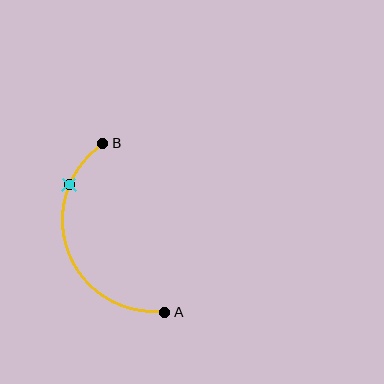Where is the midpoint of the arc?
The arc midpoint is the point on the curve farthest from the straight line joining A and B. It sits to the left of that line.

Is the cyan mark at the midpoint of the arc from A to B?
No. The cyan mark lies on the arc but is closer to endpoint B. The arc midpoint would be at the point on the curve equidistant along the arc from both A and B.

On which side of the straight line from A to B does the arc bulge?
The arc bulges to the left of the straight line connecting A and B.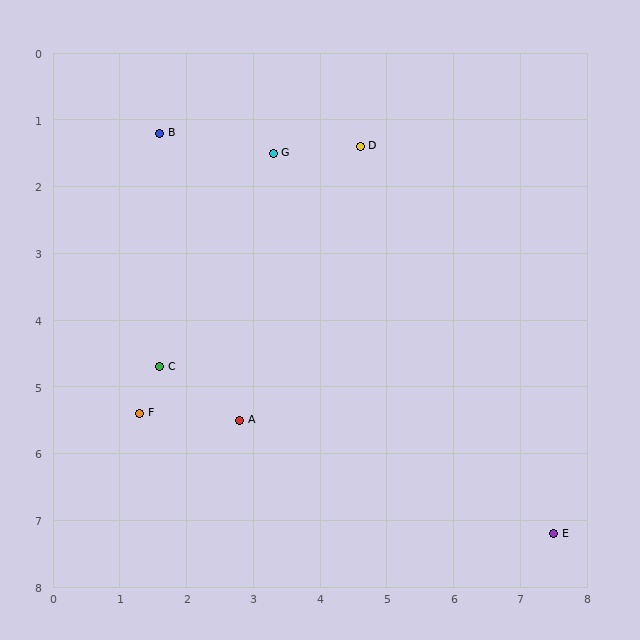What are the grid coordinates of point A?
Point A is at approximately (2.8, 5.5).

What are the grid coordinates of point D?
Point D is at approximately (4.6, 1.4).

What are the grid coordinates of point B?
Point B is at approximately (1.6, 1.2).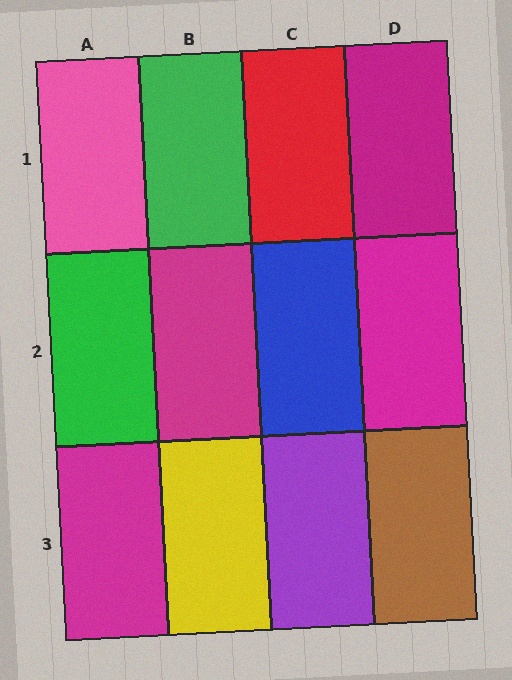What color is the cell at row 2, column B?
Magenta.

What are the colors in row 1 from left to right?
Pink, green, red, magenta.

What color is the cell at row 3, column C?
Purple.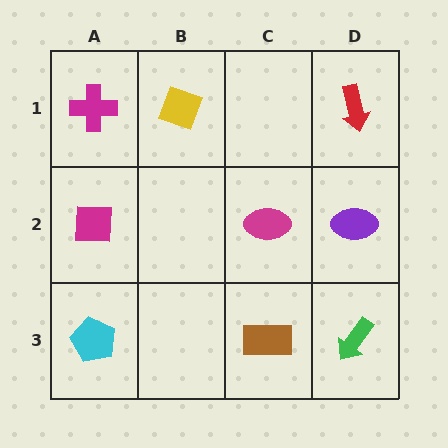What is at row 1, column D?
A red arrow.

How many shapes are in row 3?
3 shapes.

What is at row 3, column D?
A green arrow.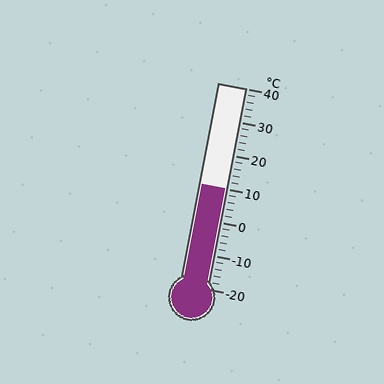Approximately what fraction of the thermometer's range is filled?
The thermometer is filled to approximately 50% of its range.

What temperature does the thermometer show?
The thermometer shows approximately 10°C.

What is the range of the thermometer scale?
The thermometer scale ranges from -20°C to 40°C.